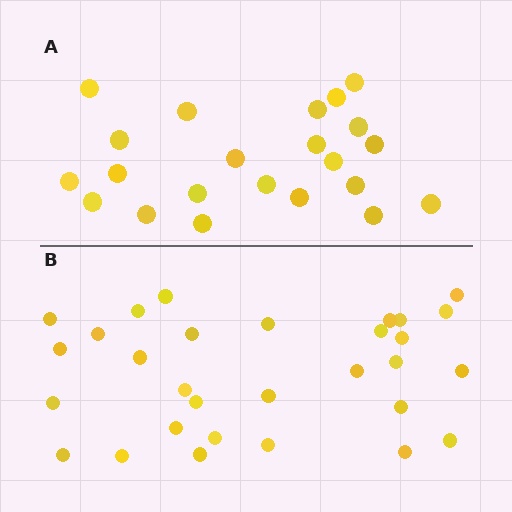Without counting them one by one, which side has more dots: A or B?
Region B (the bottom region) has more dots.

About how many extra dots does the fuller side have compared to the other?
Region B has roughly 8 or so more dots than region A.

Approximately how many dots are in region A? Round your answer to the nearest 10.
About 20 dots. (The exact count is 22, which rounds to 20.)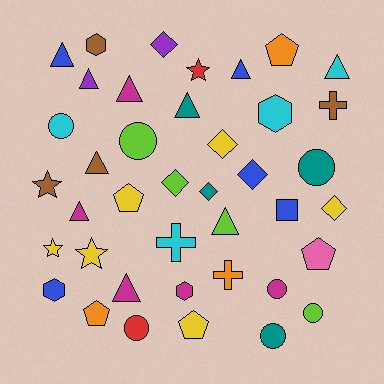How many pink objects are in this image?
There is 1 pink object.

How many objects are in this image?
There are 40 objects.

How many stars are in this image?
There are 4 stars.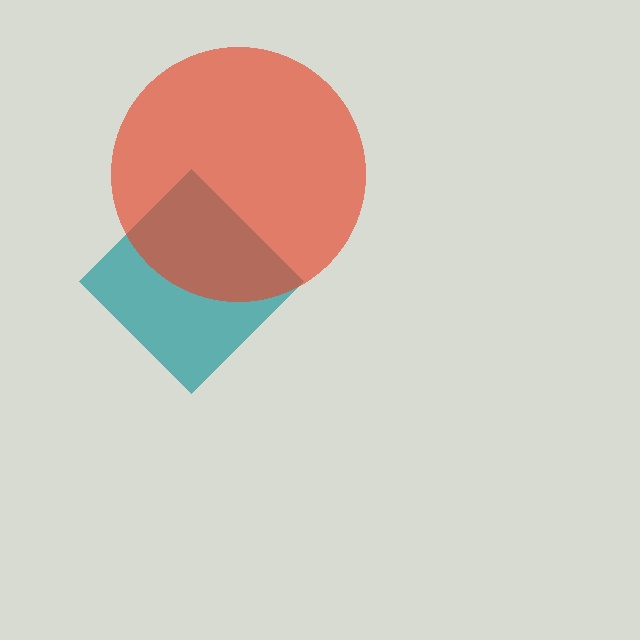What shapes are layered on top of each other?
The layered shapes are: a teal diamond, a red circle.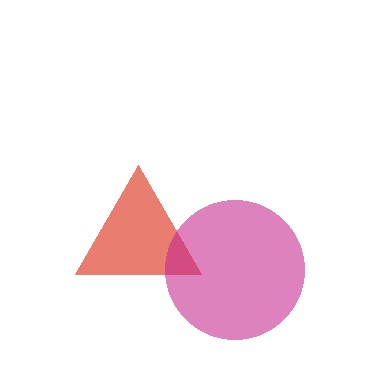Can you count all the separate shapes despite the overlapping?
Yes, there are 2 separate shapes.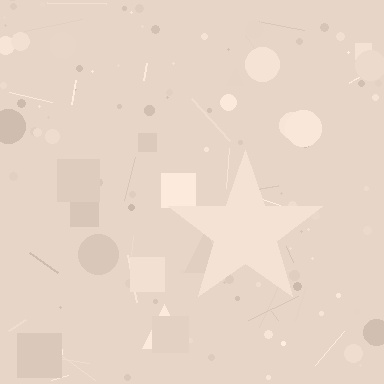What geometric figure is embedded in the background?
A star is embedded in the background.